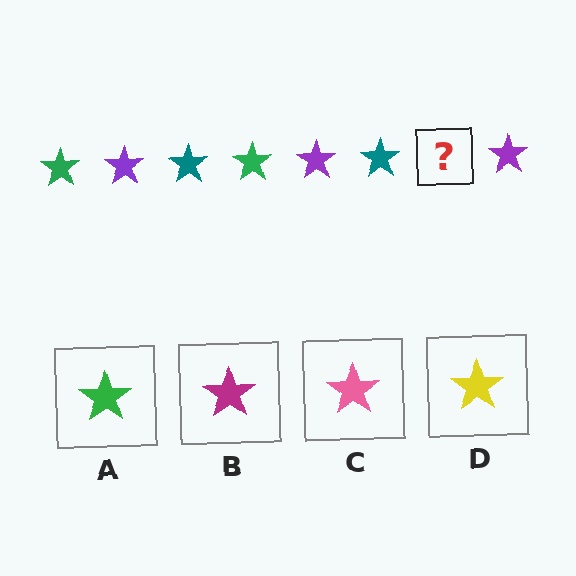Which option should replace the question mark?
Option A.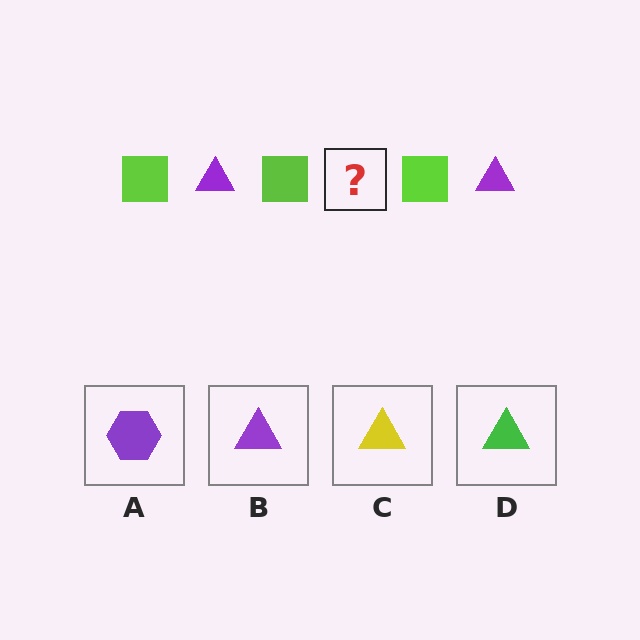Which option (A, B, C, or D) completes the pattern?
B.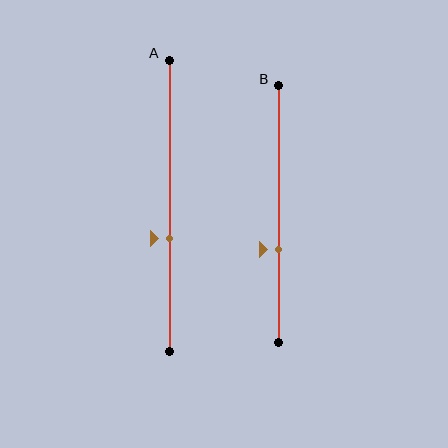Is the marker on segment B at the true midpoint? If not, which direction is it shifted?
No, the marker on segment B is shifted downward by about 14% of the segment length.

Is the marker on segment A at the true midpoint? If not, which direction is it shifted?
No, the marker on segment A is shifted downward by about 11% of the segment length.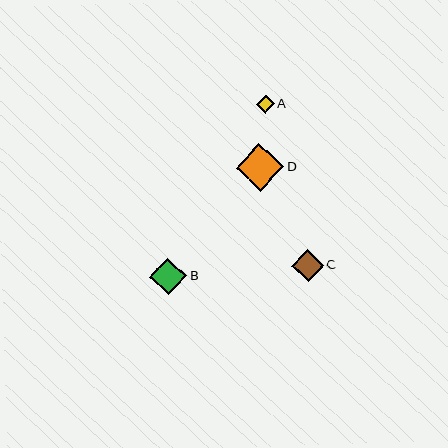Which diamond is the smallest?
Diamond A is the smallest with a size of approximately 18 pixels.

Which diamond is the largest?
Diamond D is the largest with a size of approximately 48 pixels.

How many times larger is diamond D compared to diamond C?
Diamond D is approximately 1.5 times the size of diamond C.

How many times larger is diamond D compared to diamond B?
Diamond D is approximately 1.3 times the size of diamond B.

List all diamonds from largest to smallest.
From largest to smallest: D, B, C, A.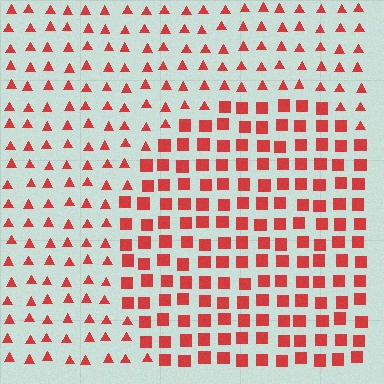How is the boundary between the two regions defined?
The boundary is defined by a change in element shape: squares inside vs. triangles outside. All elements share the same color and spacing.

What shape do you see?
I see a circle.